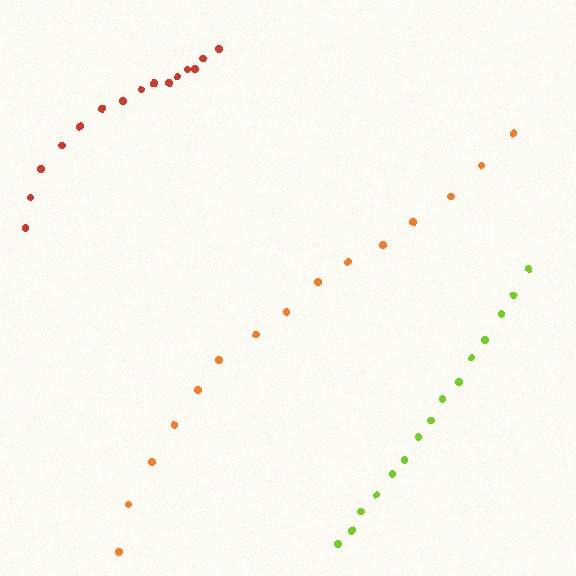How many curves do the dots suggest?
There are 3 distinct paths.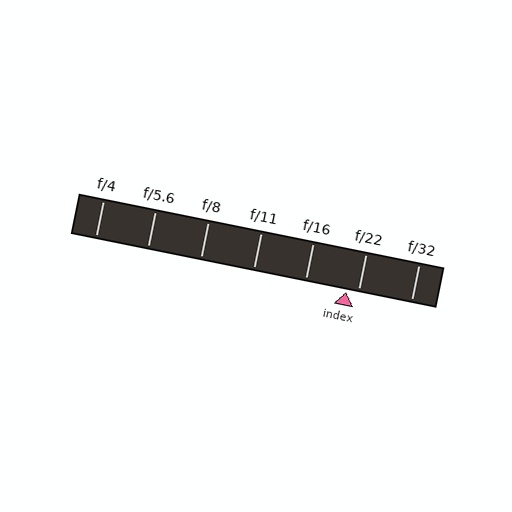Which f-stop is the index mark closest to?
The index mark is closest to f/22.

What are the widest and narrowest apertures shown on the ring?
The widest aperture shown is f/4 and the narrowest is f/32.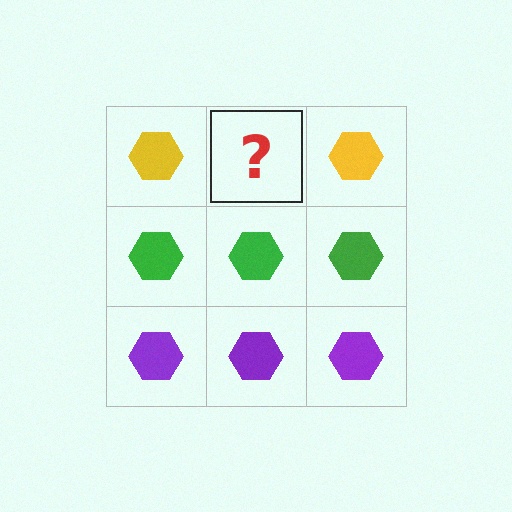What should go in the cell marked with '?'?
The missing cell should contain a yellow hexagon.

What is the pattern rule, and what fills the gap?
The rule is that each row has a consistent color. The gap should be filled with a yellow hexagon.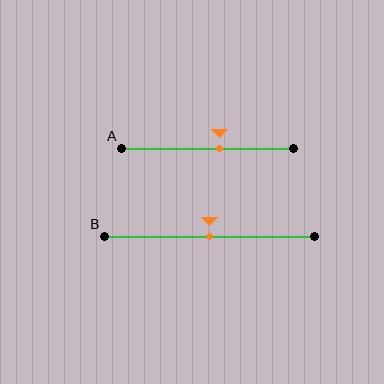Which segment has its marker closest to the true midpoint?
Segment B has its marker closest to the true midpoint.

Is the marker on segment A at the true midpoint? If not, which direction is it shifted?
No, the marker on segment A is shifted to the right by about 7% of the segment length.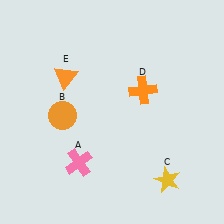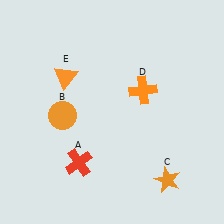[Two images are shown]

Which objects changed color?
A changed from pink to red. C changed from yellow to orange.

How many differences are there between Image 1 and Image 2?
There are 2 differences between the two images.